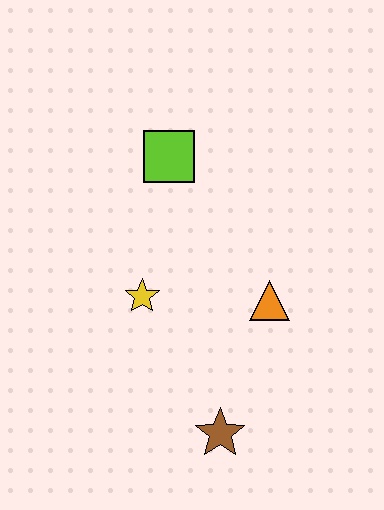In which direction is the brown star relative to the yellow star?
The brown star is below the yellow star.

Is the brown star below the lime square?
Yes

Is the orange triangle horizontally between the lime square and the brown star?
No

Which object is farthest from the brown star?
The lime square is farthest from the brown star.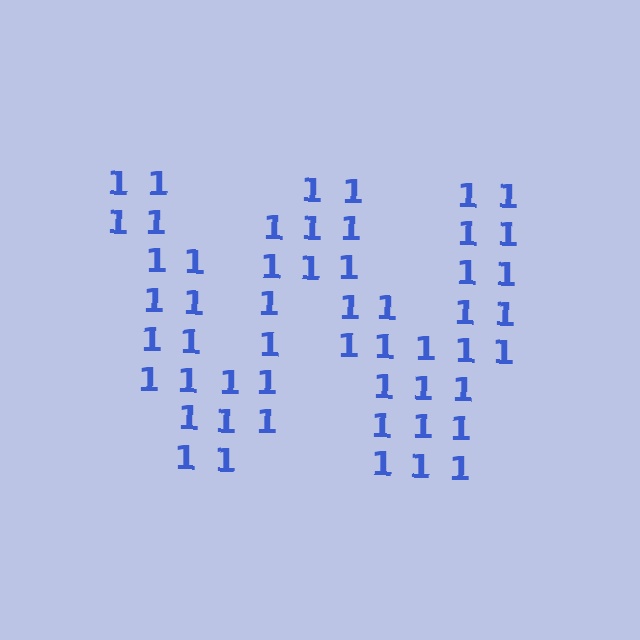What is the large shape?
The large shape is the letter W.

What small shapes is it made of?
It is made of small digit 1's.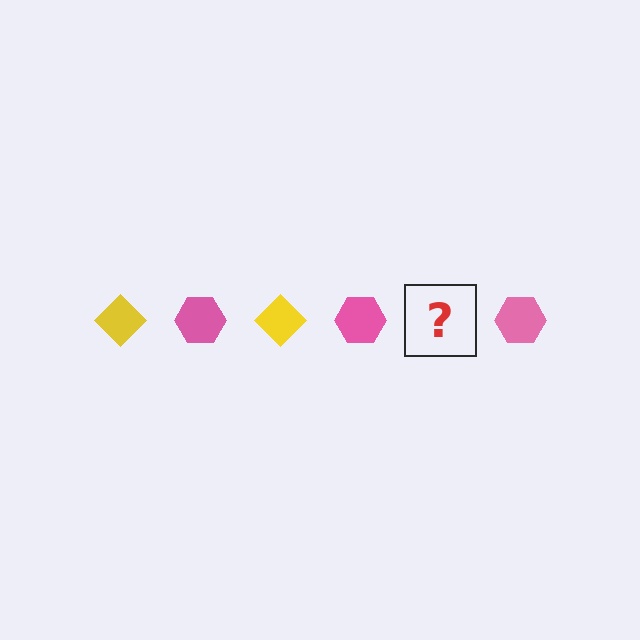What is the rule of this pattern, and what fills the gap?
The rule is that the pattern alternates between yellow diamond and pink hexagon. The gap should be filled with a yellow diamond.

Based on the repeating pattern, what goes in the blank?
The blank should be a yellow diamond.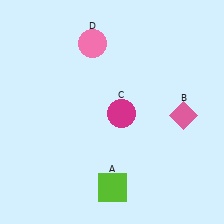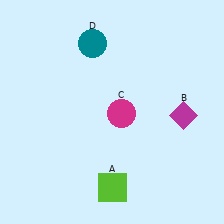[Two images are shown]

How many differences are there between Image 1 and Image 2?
There are 2 differences between the two images.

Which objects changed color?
B changed from pink to magenta. D changed from pink to teal.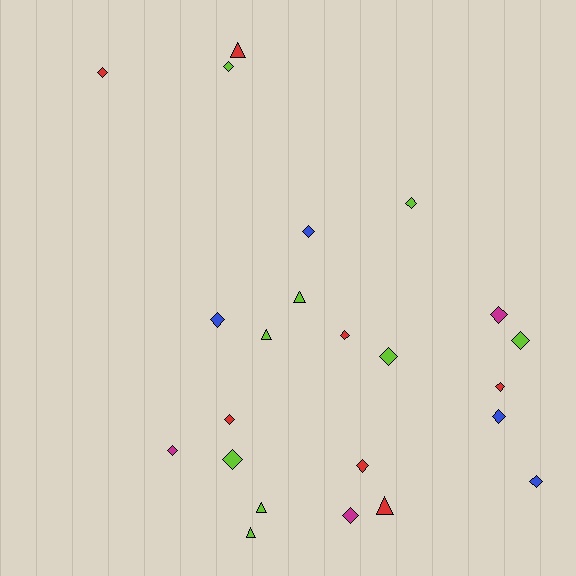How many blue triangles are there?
There are no blue triangles.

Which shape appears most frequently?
Diamond, with 17 objects.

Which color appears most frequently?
Lime, with 9 objects.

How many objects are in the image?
There are 23 objects.